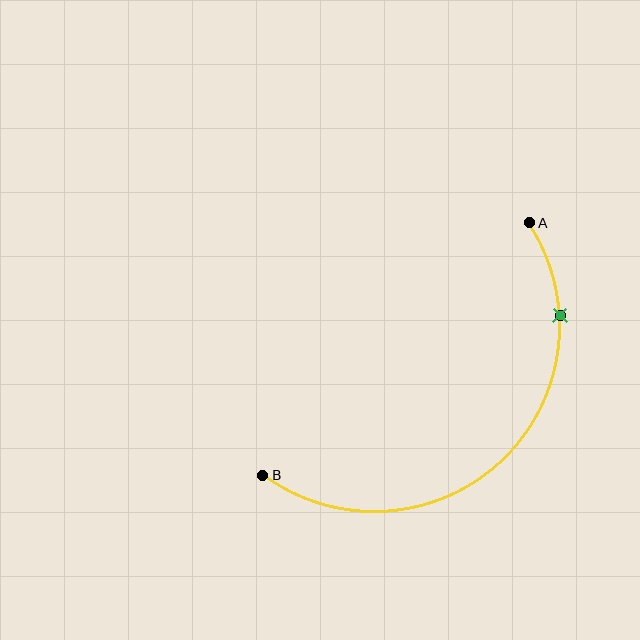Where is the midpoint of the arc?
The arc midpoint is the point on the curve farthest from the straight line joining A and B. It sits below and to the right of that line.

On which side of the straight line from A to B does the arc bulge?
The arc bulges below and to the right of the straight line connecting A and B.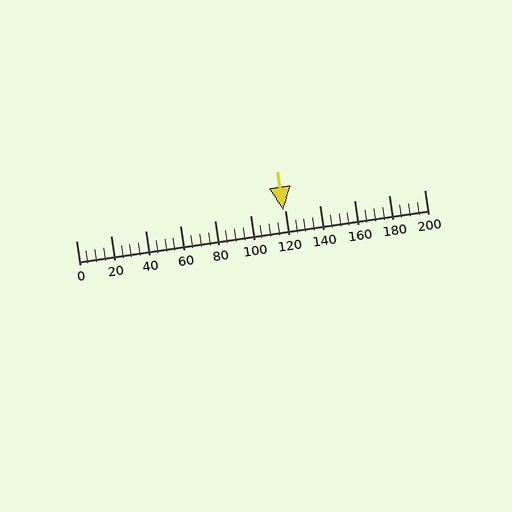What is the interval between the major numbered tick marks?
The major tick marks are spaced 20 units apart.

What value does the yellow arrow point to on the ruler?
The yellow arrow points to approximately 119.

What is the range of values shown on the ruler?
The ruler shows values from 0 to 200.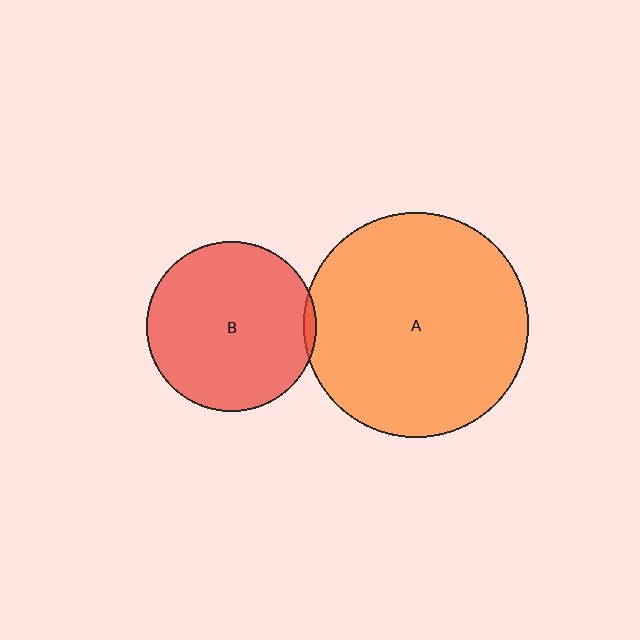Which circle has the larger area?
Circle A (orange).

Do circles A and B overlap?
Yes.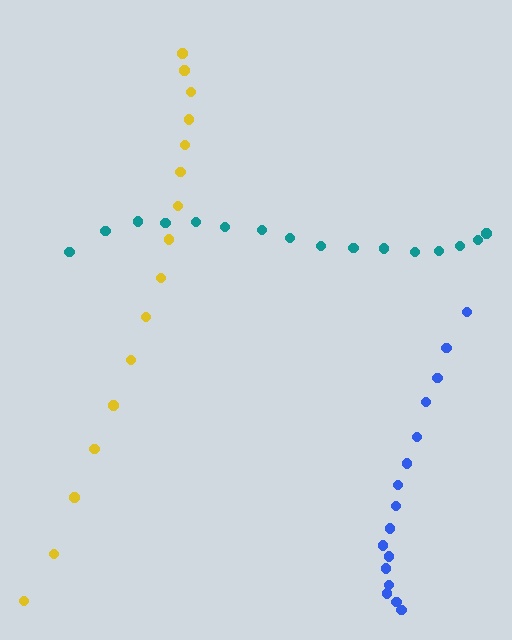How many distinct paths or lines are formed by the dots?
There are 3 distinct paths.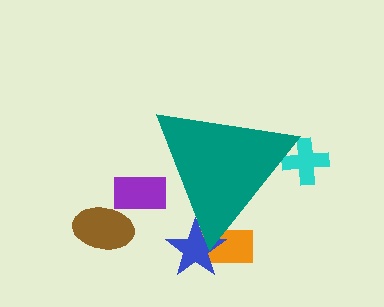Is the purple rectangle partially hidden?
Yes, the purple rectangle is partially hidden behind the teal triangle.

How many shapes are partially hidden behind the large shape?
4 shapes are partially hidden.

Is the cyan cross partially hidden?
Yes, the cyan cross is partially hidden behind the teal triangle.